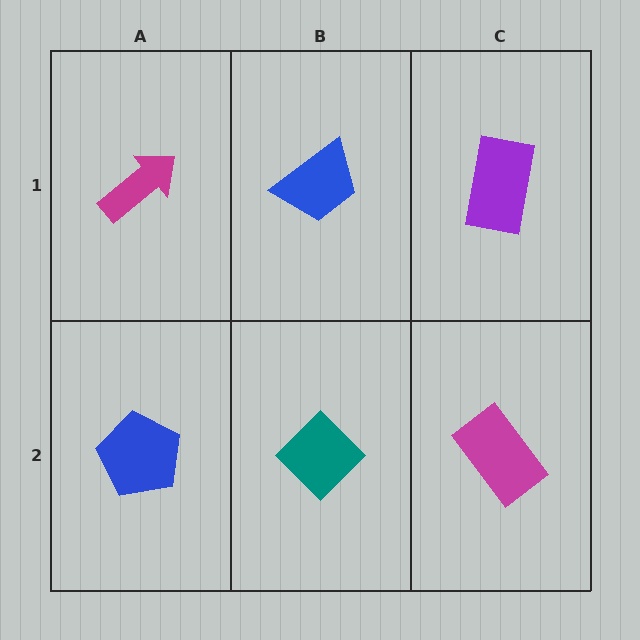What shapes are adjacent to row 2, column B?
A blue trapezoid (row 1, column B), a blue pentagon (row 2, column A), a magenta rectangle (row 2, column C).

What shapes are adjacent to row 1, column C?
A magenta rectangle (row 2, column C), a blue trapezoid (row 1, column B).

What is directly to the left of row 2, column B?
A blue pentagon.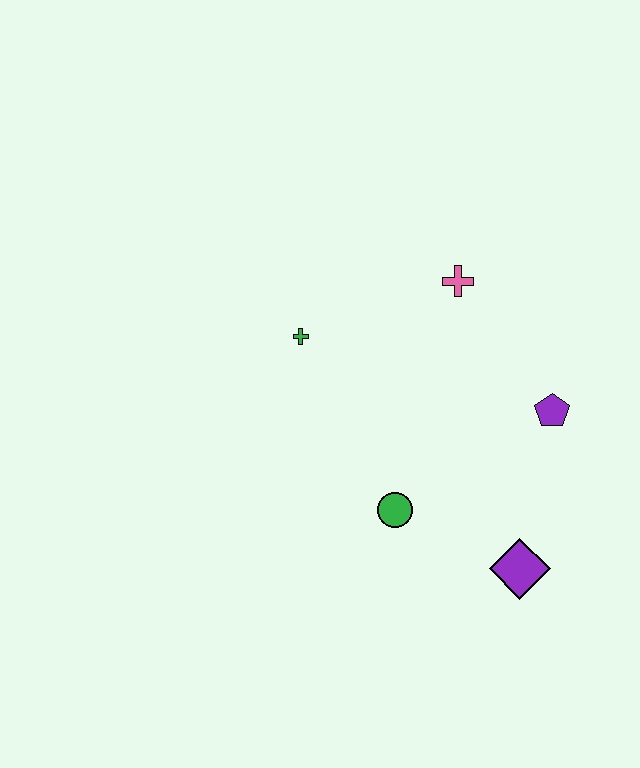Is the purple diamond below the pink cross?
Yes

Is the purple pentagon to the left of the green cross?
No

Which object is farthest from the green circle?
The pink cross is farthest from the green circle.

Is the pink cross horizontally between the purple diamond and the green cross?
Yes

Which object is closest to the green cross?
The pink cross is closest to the green cross.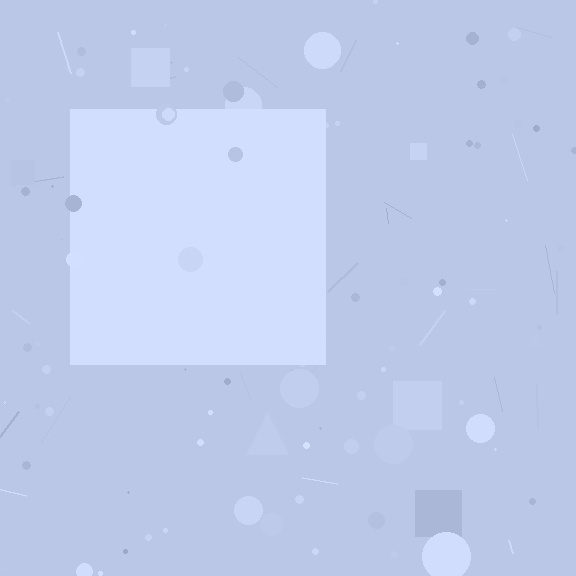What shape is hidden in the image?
A square is hidden in the image.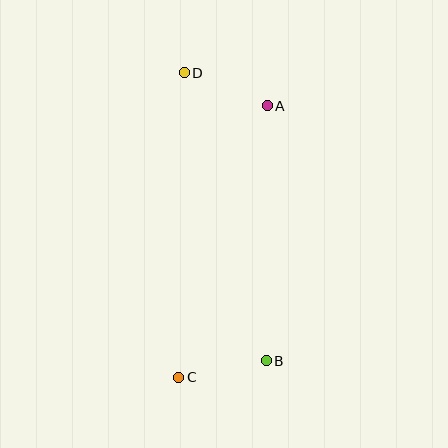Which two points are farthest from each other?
Points C and D are farthest from each other.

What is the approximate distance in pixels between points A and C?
The distance between A and C is approximately 285 pixels.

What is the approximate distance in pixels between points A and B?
The distance between A and B is approximately 255 pixels.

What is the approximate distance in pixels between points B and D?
The distance between B and D is approximately 300 pixels.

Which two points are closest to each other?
Points B and C are closest to each other.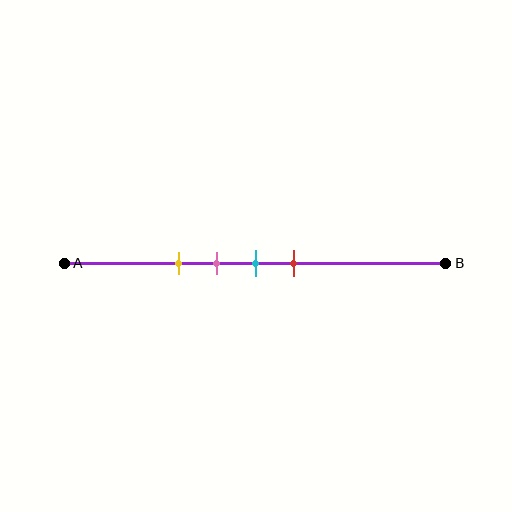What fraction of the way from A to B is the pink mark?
The pink mark is approximately 40% (0.4) of the way from A to B.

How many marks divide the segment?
There are 4 marks dividing the segment.